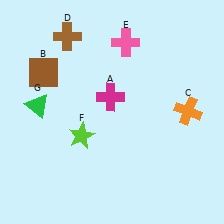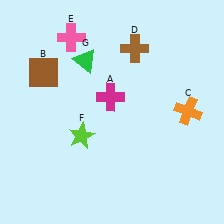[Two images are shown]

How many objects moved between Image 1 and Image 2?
3 objects moved between the two images.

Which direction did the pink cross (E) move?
The pink cross (E) moved left.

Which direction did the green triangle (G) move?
The green triangle (G) moved right.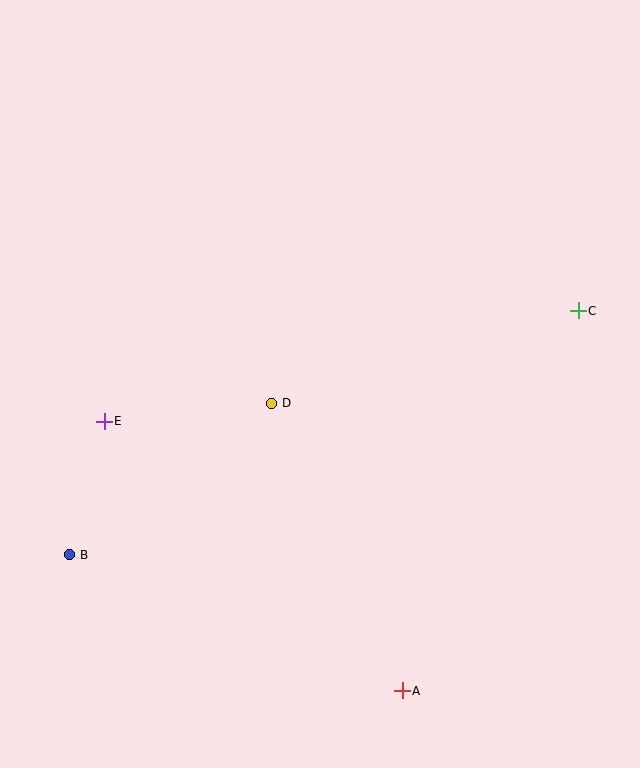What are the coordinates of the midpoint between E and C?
The midpoint between E and C is at (341, 366).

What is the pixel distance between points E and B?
The distance between E and B is 137 pixels.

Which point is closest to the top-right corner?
Point C is closest to the top-right corner.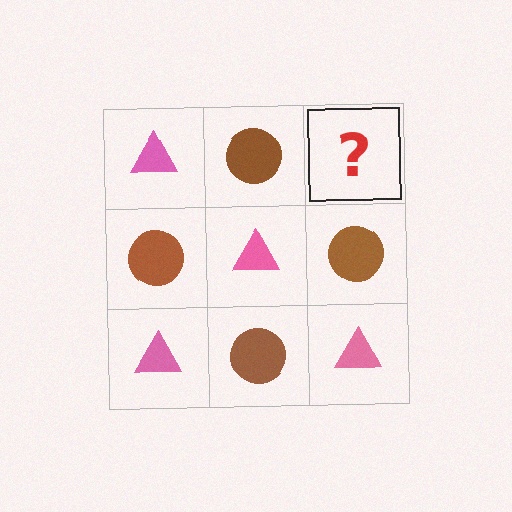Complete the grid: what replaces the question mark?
The question mark should be replaced with a pink triangle.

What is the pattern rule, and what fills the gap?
The rule is that it alternates pink triangle and brown circle in a checkerboard pattern. The gap should be filled with a pink triangle.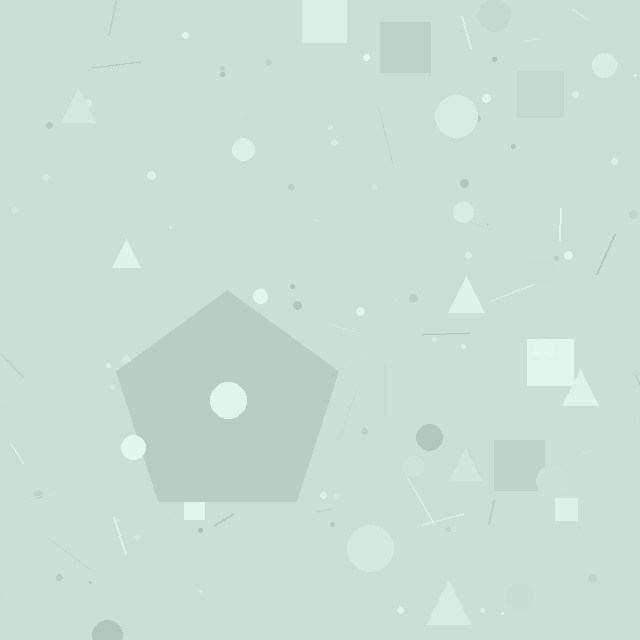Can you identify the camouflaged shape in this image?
The camouflaged shape is a pentagon.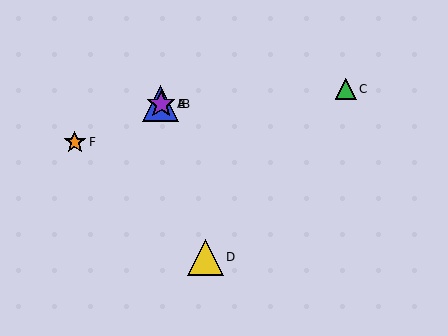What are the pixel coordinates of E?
Object E is at (161, 104).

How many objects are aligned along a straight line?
3 objects (A, B, E) are aligned along a straight line.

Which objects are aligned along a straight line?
Objects A, B, E are aligned along a straight line.